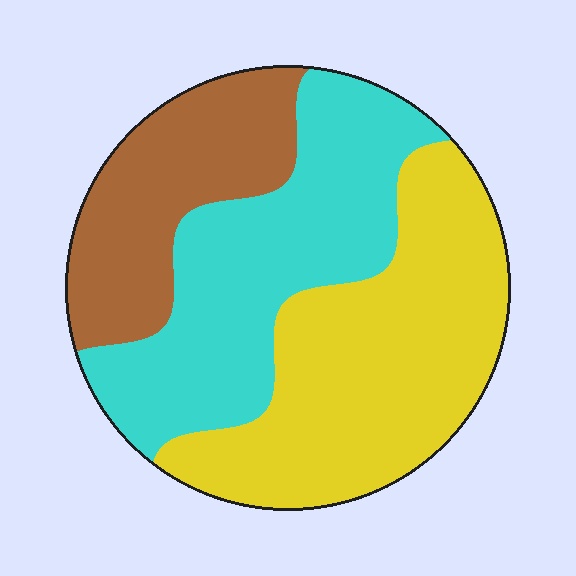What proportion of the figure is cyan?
Cyan covers 36% of the figure.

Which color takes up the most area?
Yellow, at roughly 40%.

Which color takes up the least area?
Brown, at roughly 25%.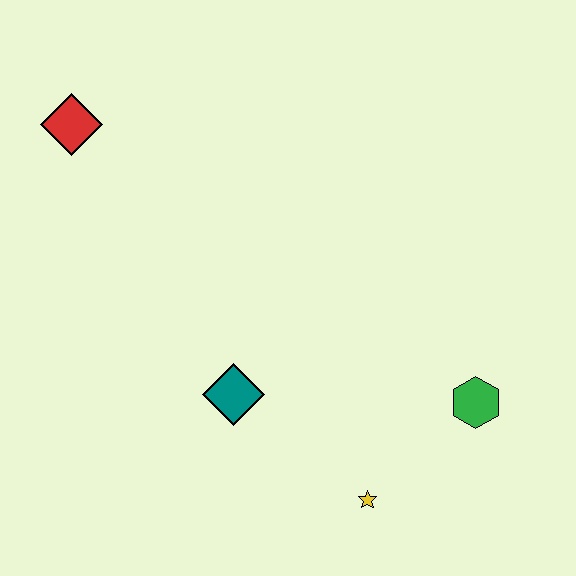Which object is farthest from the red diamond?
The green hexagon is farthest from the red diamond.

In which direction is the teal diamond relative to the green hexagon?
The teal diamond is to the left of the green hexagon.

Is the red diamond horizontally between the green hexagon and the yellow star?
No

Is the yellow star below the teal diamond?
Yes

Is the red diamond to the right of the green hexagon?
No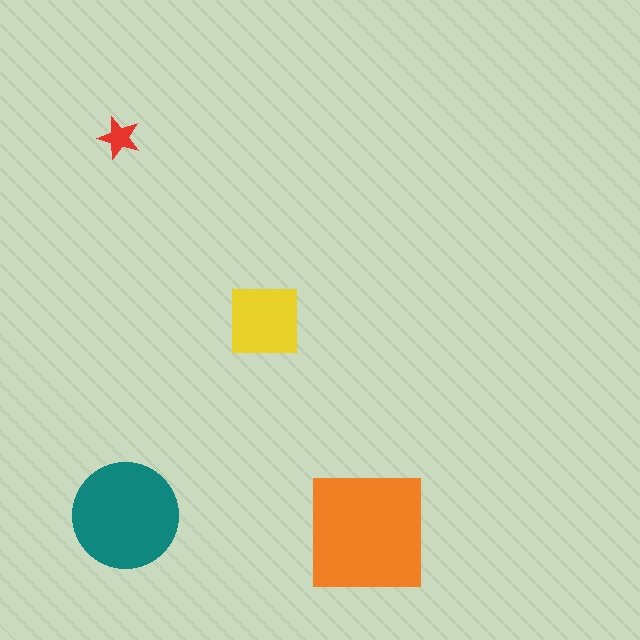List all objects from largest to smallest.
The orange square, the teal circle, the yellow square, the red star.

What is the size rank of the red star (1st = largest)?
4th.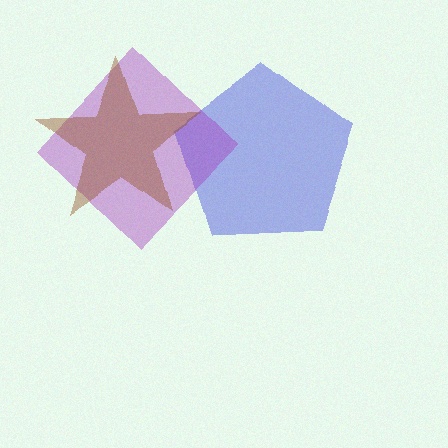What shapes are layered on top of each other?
The layered shapes are: a blue pentagon, a purple diamond, a brown star.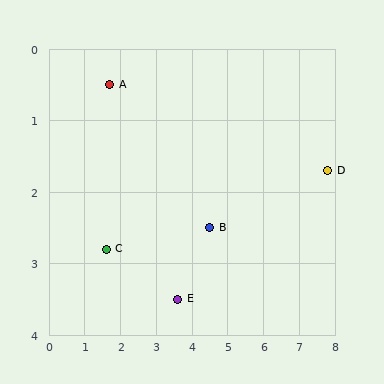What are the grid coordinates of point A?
Point A is at approximately (1.7, 0.5).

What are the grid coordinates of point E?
Point E is at approximately (3.6, 3.5).